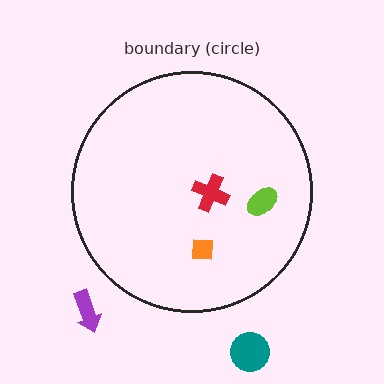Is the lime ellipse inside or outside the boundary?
Inside.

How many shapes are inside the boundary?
3 inside, 2 outside.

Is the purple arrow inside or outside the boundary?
Outside.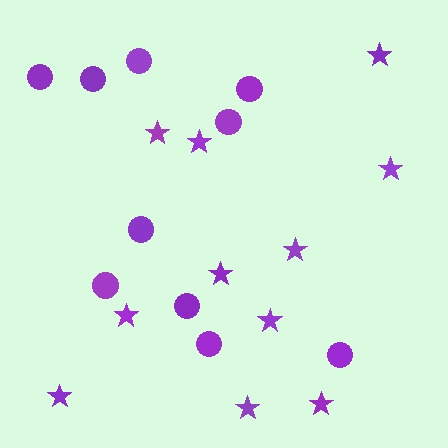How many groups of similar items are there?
There are 2 groups: one group of circles (10) and one group of stars (11).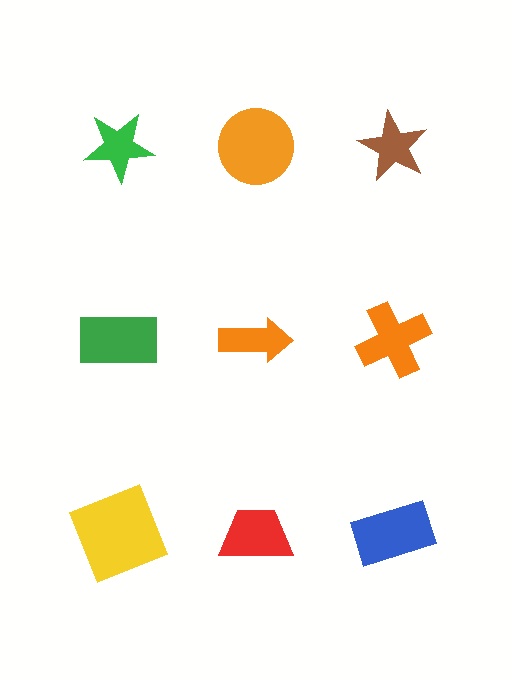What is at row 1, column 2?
An orange circle.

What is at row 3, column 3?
A blue rectangle.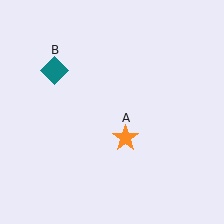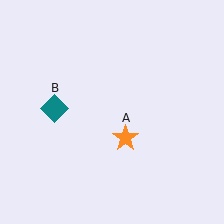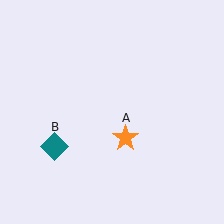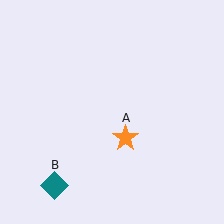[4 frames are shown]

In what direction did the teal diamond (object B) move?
The teal diamond (object B) moved down.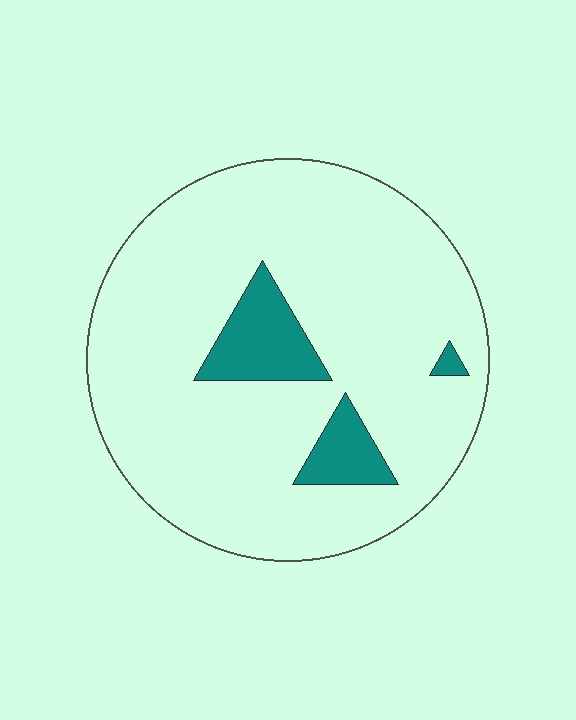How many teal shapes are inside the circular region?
3.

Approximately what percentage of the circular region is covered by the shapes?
Approximately 10%.